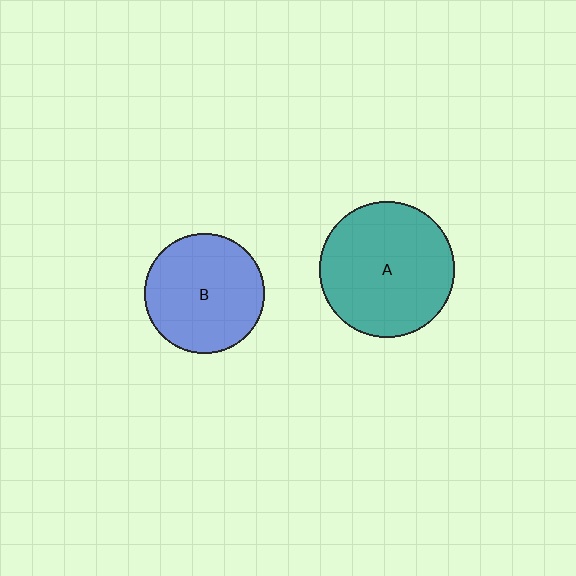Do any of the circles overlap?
No, none of the circles overlap.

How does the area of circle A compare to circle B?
Approximately 1.3 times.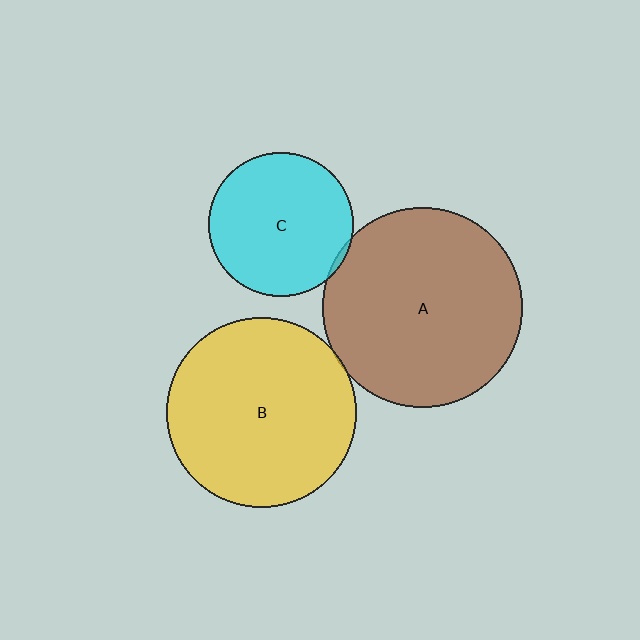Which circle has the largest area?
Circle A (brown).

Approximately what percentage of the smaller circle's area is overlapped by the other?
Approximately 5%.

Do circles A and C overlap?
Yes.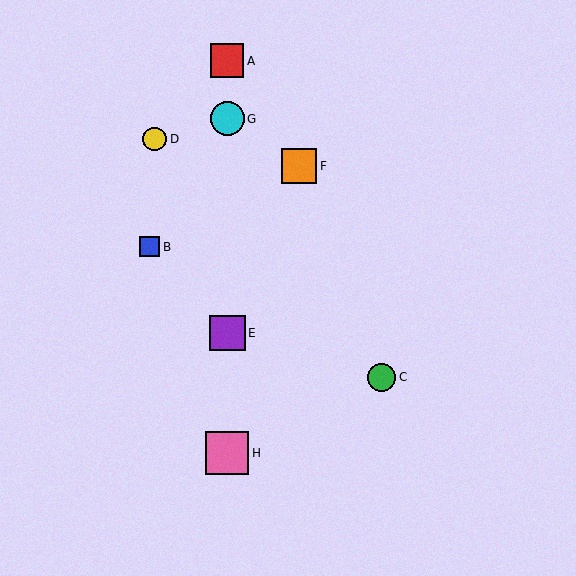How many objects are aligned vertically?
4 objects (A, E, G, H) are aligned vertically.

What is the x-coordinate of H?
Object H is at x≈227.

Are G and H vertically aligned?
Yes, both are at x≈227.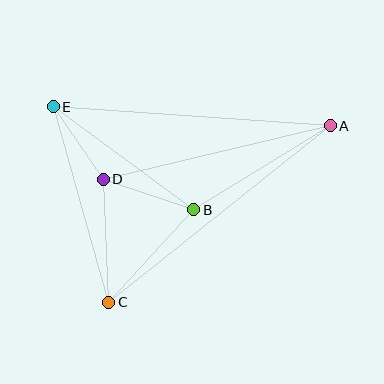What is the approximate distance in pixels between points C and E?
The distance between C and E is approximately 204 pixels.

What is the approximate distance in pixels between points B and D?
The distance between B and D is approximately 95 pixels.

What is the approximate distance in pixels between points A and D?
The distance between A and D is approximately 233 pixels.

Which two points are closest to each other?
Points D and E are closest to each other.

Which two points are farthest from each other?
Points A and C are farthest from each other.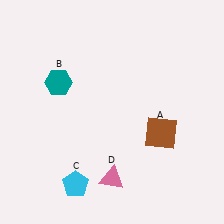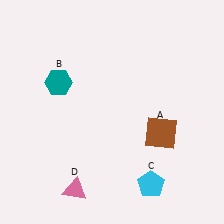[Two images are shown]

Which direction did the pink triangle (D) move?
The pink triangle (D) moved left.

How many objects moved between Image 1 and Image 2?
2 objects moved between the two images.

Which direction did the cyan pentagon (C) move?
The cyan pentagon (C) moved right.